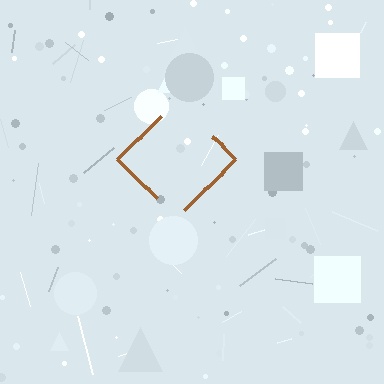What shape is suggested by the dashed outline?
The dashed outline suggests a diamond.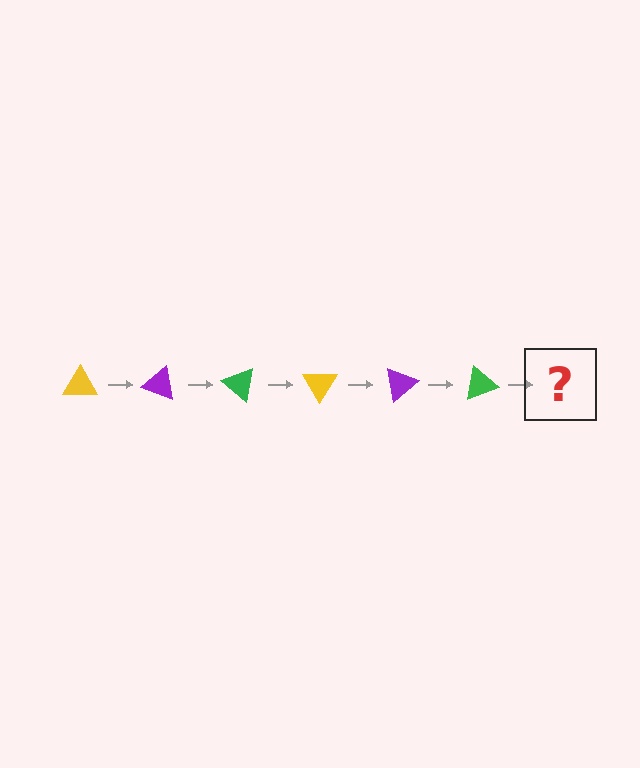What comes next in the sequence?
The next element should be a yellow triangle, rotated 120 degrees from the start.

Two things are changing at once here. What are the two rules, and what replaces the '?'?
The two rules are that it rotates 20 degrees each step and the color cycles through yellow, purple, and green. The '?' should be a yellow triangle, rotated 120 degrees from the start.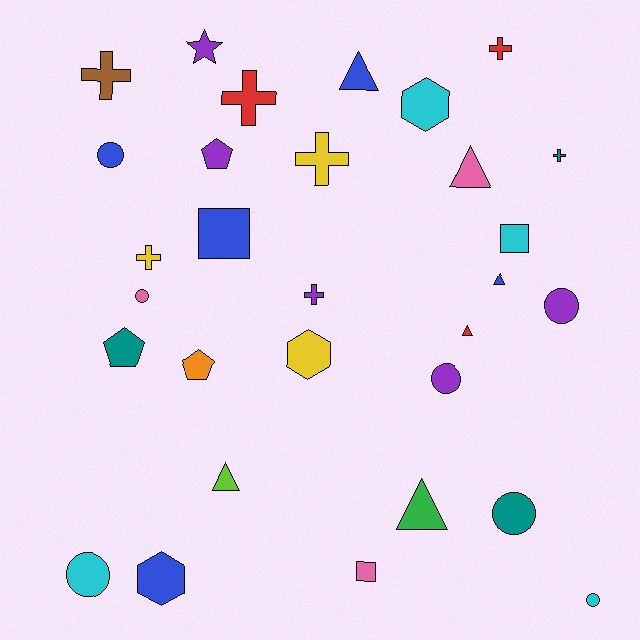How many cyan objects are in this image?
There are 4 cyan objects.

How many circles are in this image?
There are 7 circles.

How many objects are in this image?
There are 30 objects.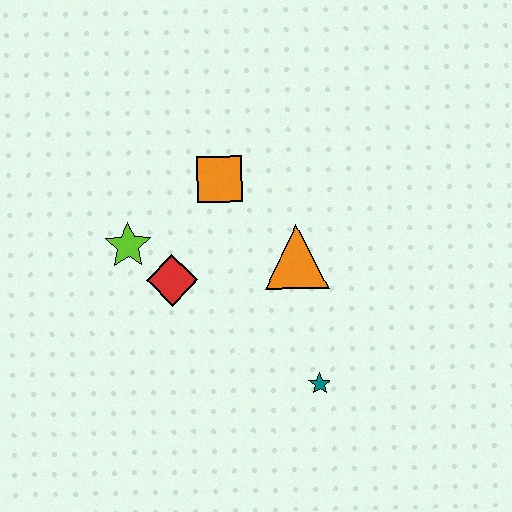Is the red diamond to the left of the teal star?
Yes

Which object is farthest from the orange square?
The teal star is farthest from the orange square.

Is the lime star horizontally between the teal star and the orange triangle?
No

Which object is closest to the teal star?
The orange triangle is closest to the teal star.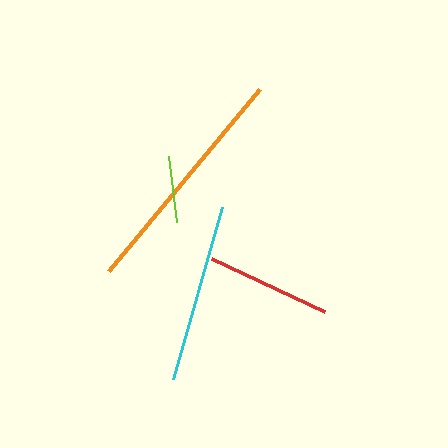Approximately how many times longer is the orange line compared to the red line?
The orange line is approximately 1.9 times the length of the red line.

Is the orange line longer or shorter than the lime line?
The orange line is longer than the lime line.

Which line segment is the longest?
The orange line is the longest at approximately 236 pixels.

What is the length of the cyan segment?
The cyan segment is approximately 178 pixels long.